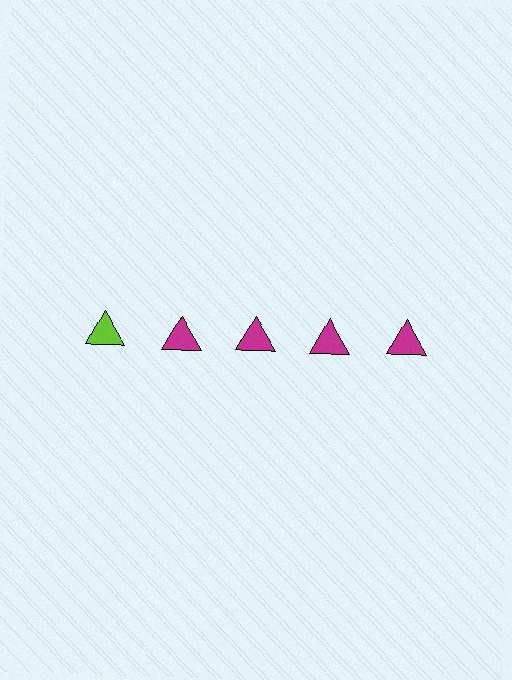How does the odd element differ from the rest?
It has a different color: lime instead of magenta.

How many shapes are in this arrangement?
There are 5 shapes arranged in a grid pattern.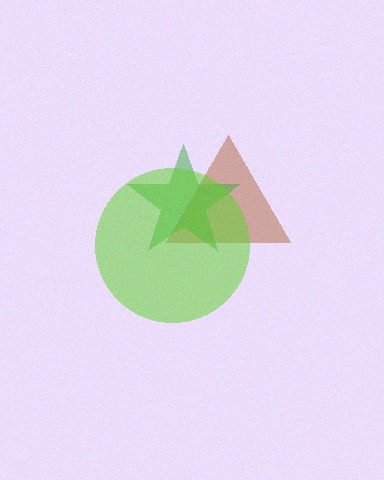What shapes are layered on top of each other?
The layered shapes are: a brown triangle, a green star, a lime circle.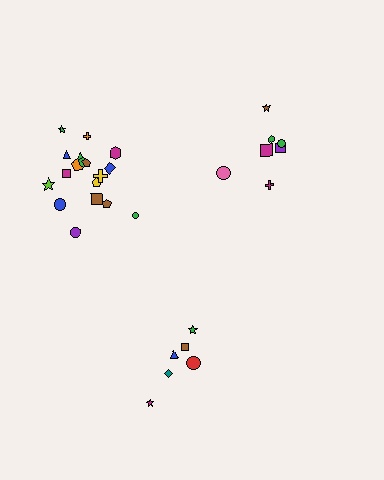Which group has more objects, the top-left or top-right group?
The top-left group.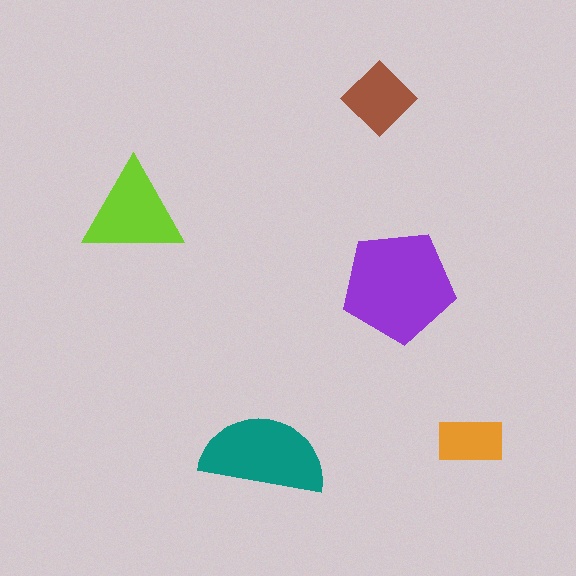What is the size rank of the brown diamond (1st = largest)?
4th.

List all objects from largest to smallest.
The purple pentagon, the teal semicircle, the lime triangle, the brown diamond, the orange rectangle.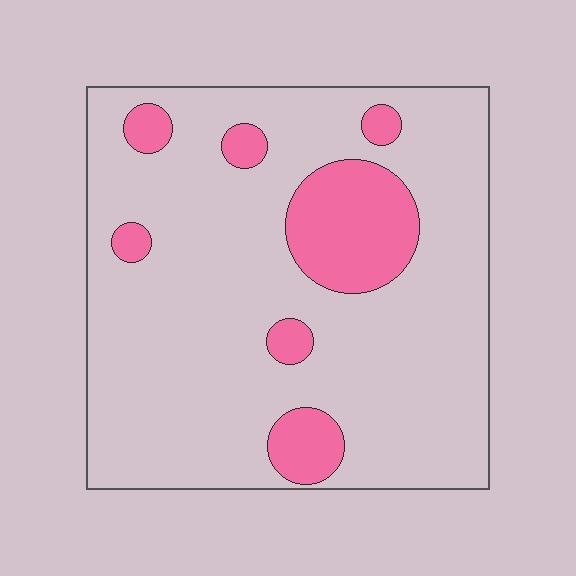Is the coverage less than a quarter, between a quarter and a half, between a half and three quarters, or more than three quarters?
Less than a quarter.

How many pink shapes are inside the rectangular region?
7.